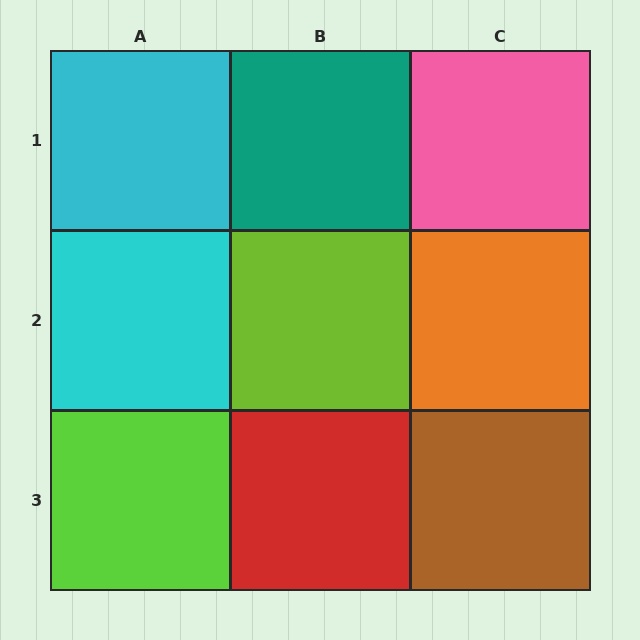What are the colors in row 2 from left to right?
Cyan, lime, orange.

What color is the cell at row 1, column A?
Cyan.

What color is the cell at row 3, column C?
Brown.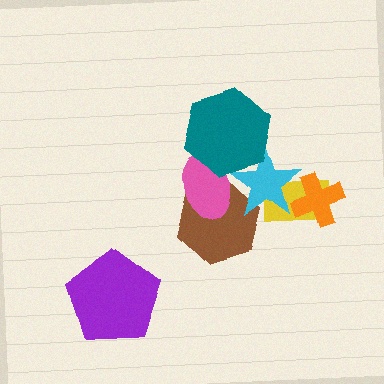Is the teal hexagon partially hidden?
No, no other shape covers it.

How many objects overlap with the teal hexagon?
2 objects overlap with the teal hexagon.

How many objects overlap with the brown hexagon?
2 objects overlap with the brown hexagon.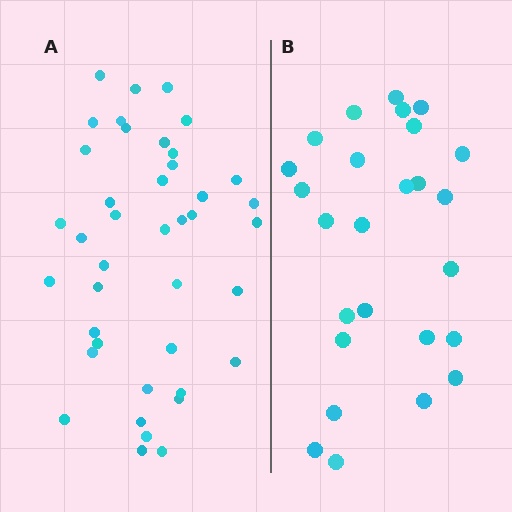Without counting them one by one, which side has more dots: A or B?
Region A (the left region) has more dots.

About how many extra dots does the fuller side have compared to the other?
Region A has approximately 15 more dots than region B.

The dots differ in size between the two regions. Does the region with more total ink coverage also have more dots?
No. Region B has more total ink coverage because its dots are larger, but region A actually contains more individual dots. Total area can be misleading — the number of items is what matters here.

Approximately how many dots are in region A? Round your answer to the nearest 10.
About 40 dots. (The exact count is 41, which rounds to 40.)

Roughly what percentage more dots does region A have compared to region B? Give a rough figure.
About 60% more.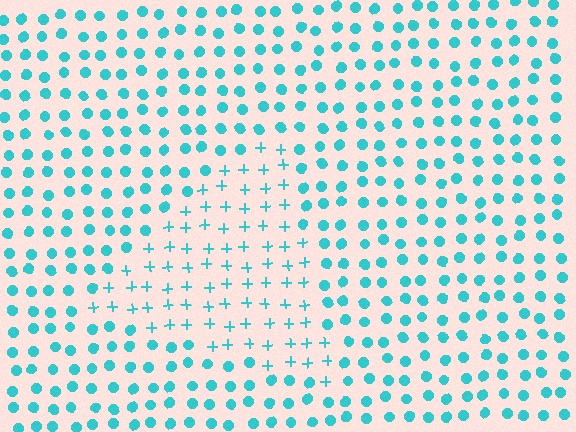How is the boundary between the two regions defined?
The boundary is defined by a change in element shape: plus signs inside vs. circles outside. All elements share the same color and spacing.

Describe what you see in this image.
The image is filled with small cyan elements arranged in a uniform grid. A triangle-shaped region contains plus signs, while the surrounding area contains circles. The boundary is defined purely by the change in element shape.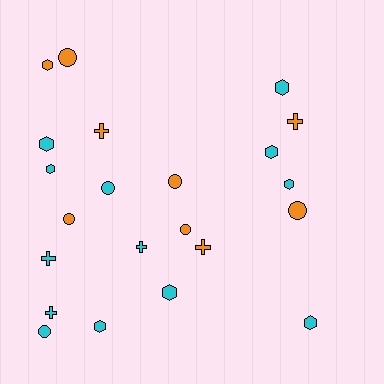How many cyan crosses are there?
There are 3 cyan crosses.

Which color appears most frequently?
Cyan, with 13 objects.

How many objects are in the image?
There are 22 objects.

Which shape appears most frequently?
Hexagon, with 9 objects.